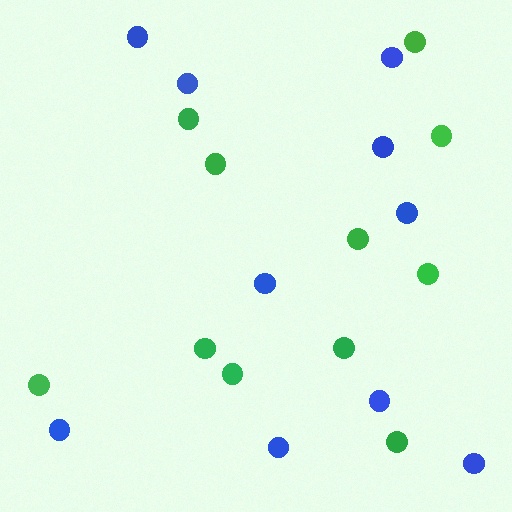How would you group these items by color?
There are 2 groups: one group of green circles (11) and one group of blue circles (10).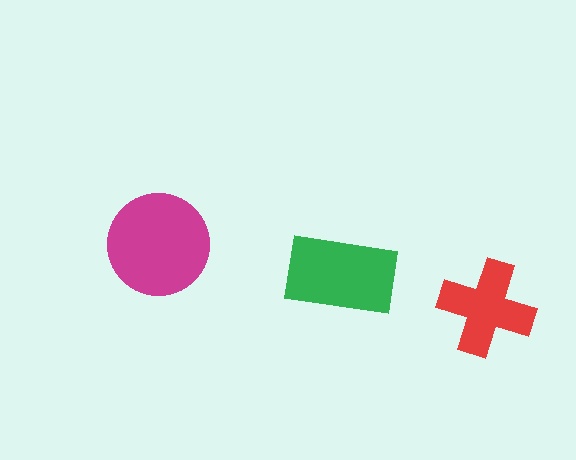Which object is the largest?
The magenta circle.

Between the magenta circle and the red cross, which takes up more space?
The magenta circle.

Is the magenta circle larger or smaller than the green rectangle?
Larger.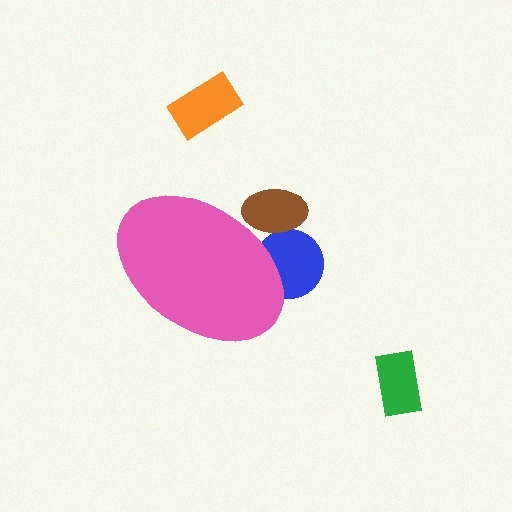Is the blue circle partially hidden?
Yes, the blue circle is partially hidden behind the pink ellipse.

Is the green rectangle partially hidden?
No, the green rectangle is fully visible.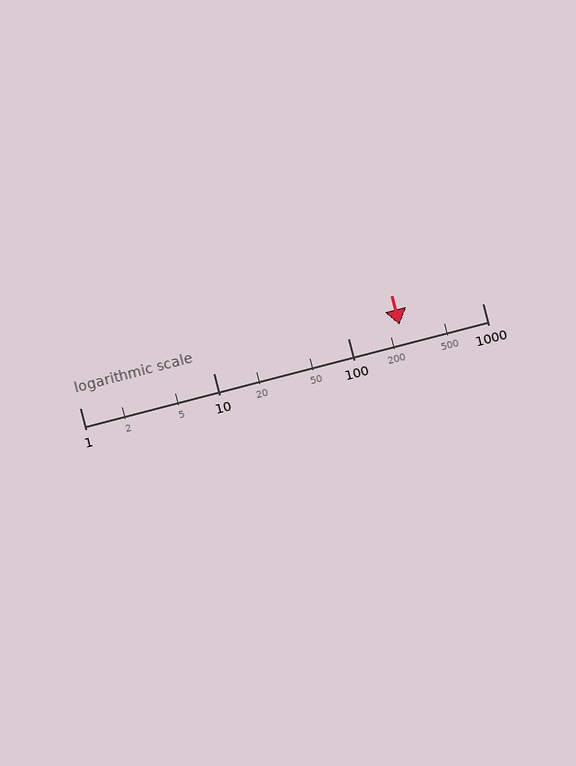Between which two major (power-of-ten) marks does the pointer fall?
The pointer is between 100 and 1000.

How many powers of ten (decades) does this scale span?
The scale spans 3 decades, from 1 to 1000.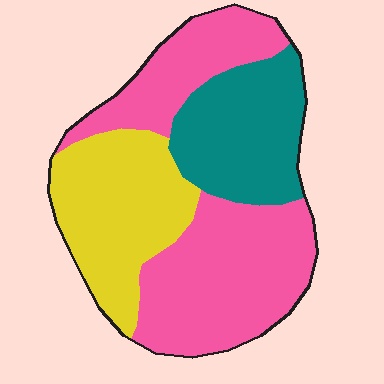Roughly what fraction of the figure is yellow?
Yellow covers 27% of the figure.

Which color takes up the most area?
Pink, at roughly 50%.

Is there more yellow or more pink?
Pink.